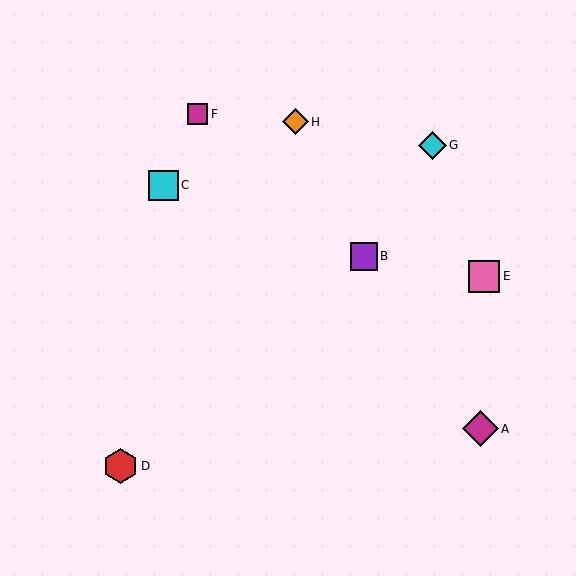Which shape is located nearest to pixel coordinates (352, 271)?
The purple square (labeled B) at (364, 256) is nearest to that location.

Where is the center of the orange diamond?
The center of the orange diamond is at (296, 122).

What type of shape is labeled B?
Shape B is a purple square.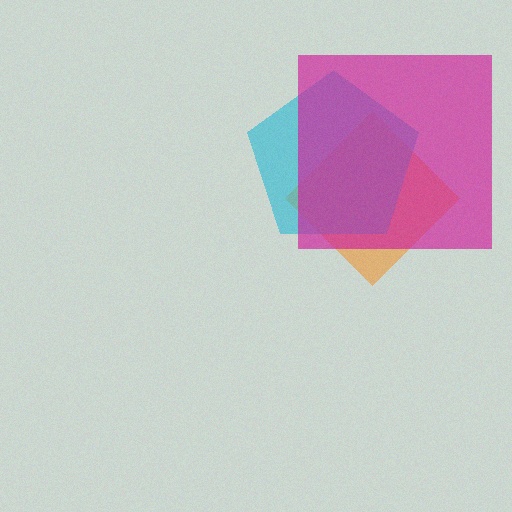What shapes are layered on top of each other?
The layered shapes are: an orange diamond, a cyan pentagon, a magenta square.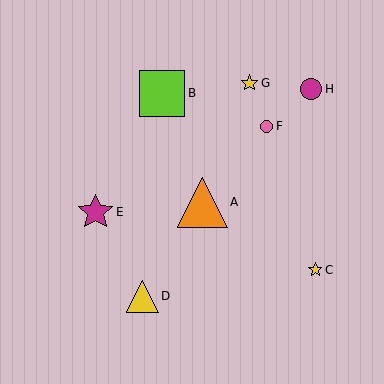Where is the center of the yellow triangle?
The center of the yellow triangle is at (143, 296).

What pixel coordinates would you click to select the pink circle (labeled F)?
Click at (266, 126) to select the pink circle F.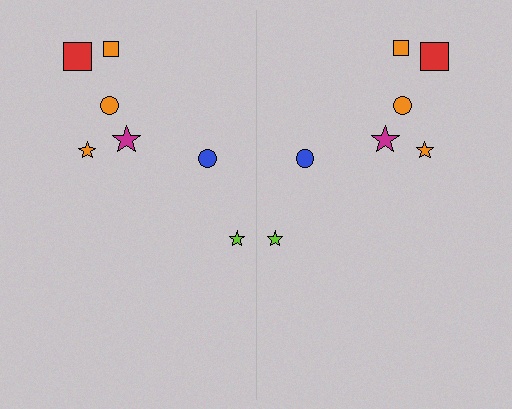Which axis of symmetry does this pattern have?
The pattern has a vertical axis of symmetry running through the center of the image.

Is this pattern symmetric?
Yes, this pattern has bilateral (reflection) symmetry.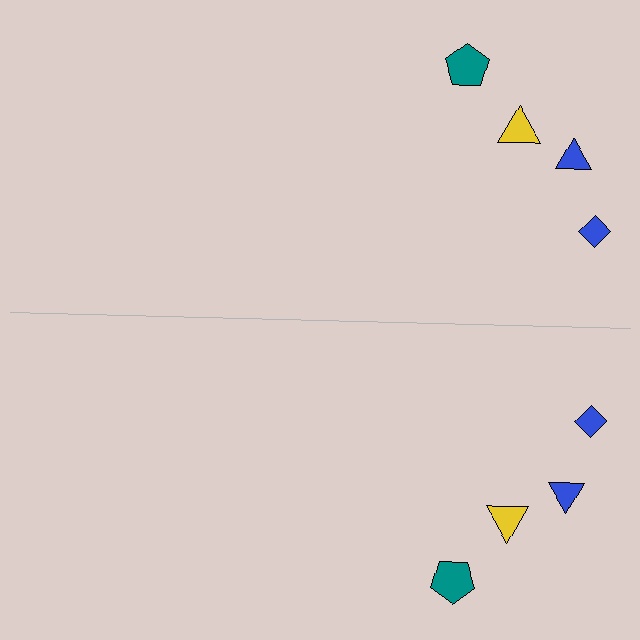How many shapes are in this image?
There are 8 shapes in this image.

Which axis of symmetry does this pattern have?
The pattern has a horizontal axis of symmetry running through the center of the image.